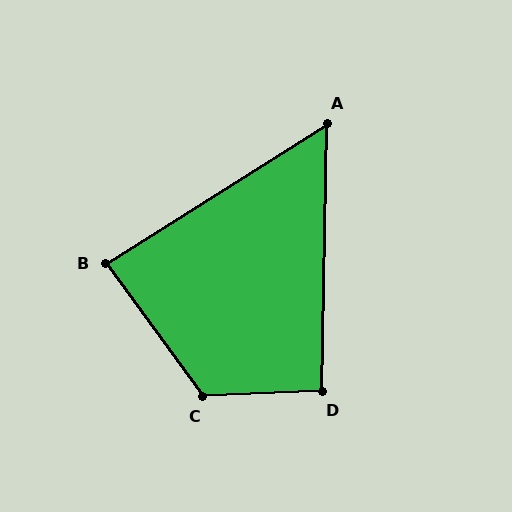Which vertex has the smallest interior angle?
A, at approximately 57 degrees.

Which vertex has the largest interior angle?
C, at approximately 123 degrees.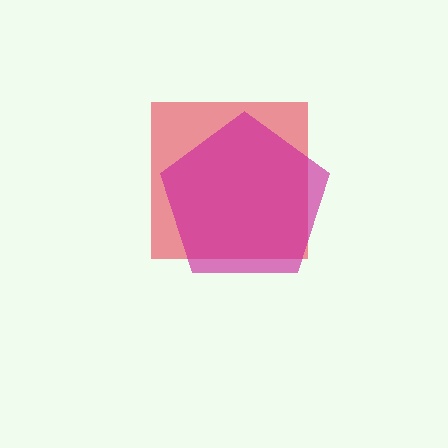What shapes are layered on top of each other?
The layered shapes are: a red square, a magenta pentagon.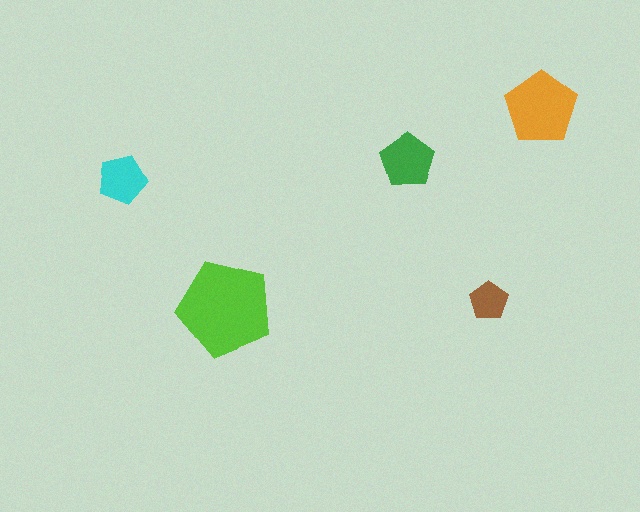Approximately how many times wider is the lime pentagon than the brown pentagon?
About 2.5 times wider.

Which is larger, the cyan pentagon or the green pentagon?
The green one.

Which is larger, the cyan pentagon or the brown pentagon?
The cyan one.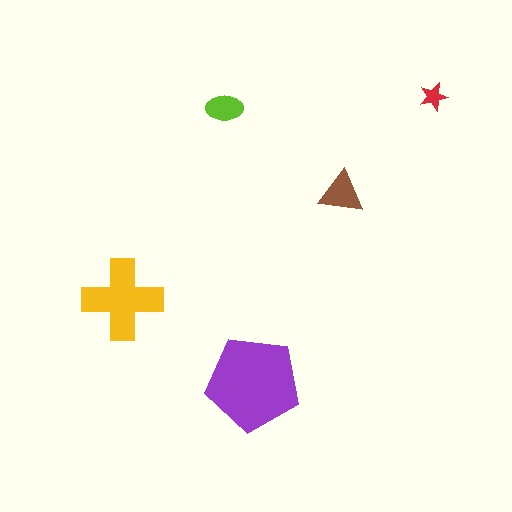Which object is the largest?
The purple pentagon.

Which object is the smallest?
The red star.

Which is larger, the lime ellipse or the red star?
The lime ellipse.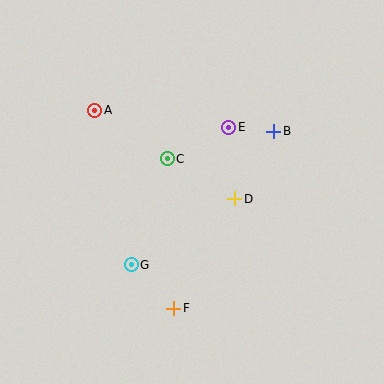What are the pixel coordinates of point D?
Point D is at (235, 199).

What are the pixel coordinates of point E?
Point E is at (229, 127).